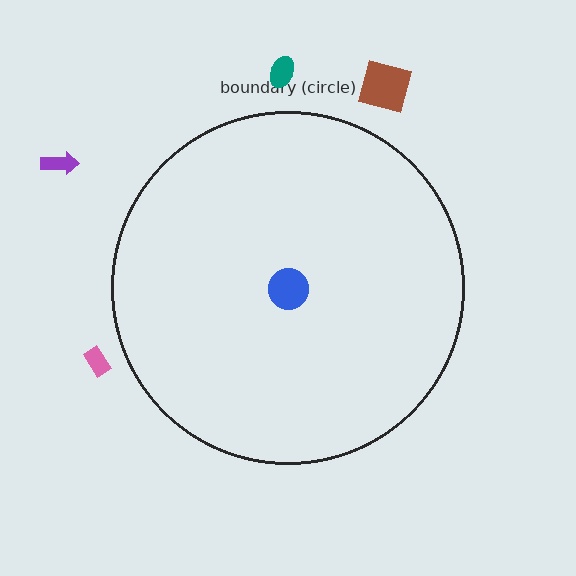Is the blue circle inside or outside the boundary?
Inside.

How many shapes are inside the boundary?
1 inside, 4 outside.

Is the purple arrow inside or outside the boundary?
Outside.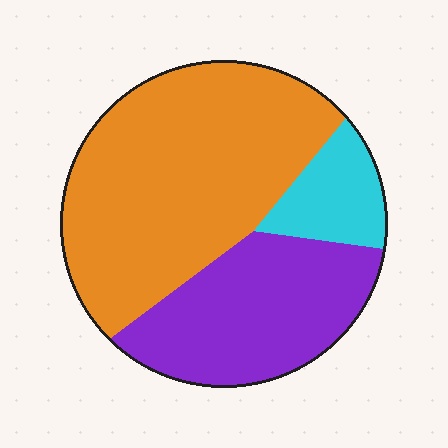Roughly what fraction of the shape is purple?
Purple covers around 30% of the shape.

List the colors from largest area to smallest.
From largest to smallest: orange, purple, cyan.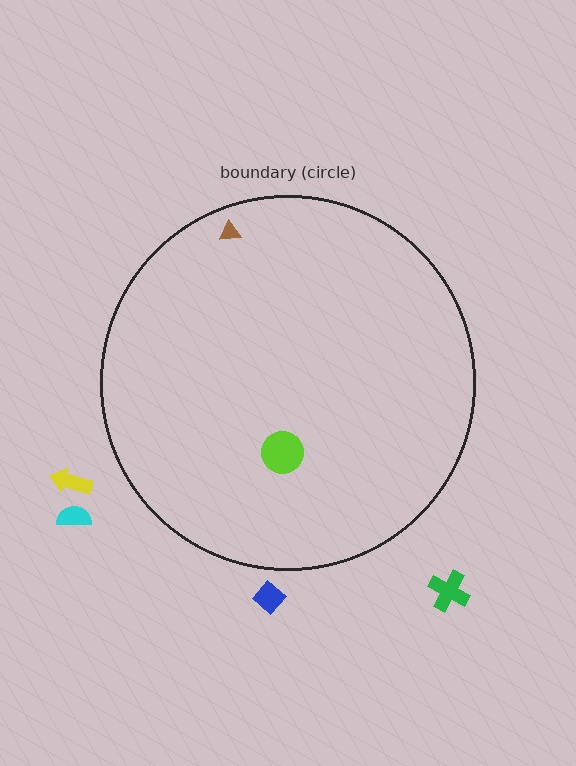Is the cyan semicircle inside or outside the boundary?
Outside.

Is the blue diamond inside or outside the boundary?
Outside.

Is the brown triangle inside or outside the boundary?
Inside.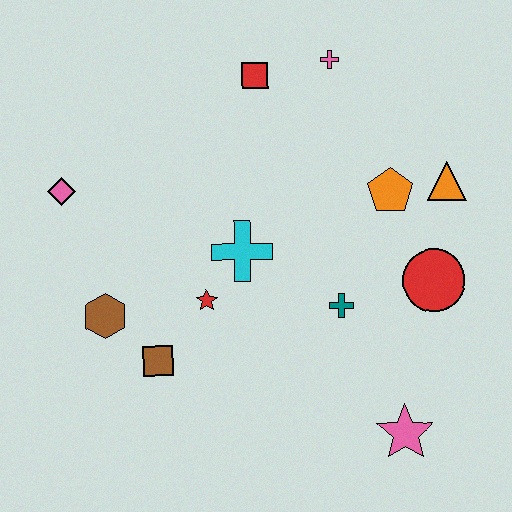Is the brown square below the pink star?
No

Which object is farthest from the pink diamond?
The pink star is farthest from the pink diamond.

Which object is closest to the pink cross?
The red square is closest to the pink cross.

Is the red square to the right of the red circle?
No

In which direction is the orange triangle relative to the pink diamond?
The orange triangle is to the right of the pink diamond.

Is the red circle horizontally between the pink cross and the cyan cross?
No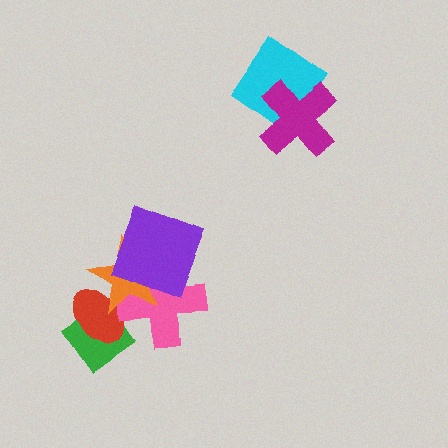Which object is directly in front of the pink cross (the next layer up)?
The orange star is directly in front of the pink cross.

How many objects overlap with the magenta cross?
1 object overlaps with the magenta cross.